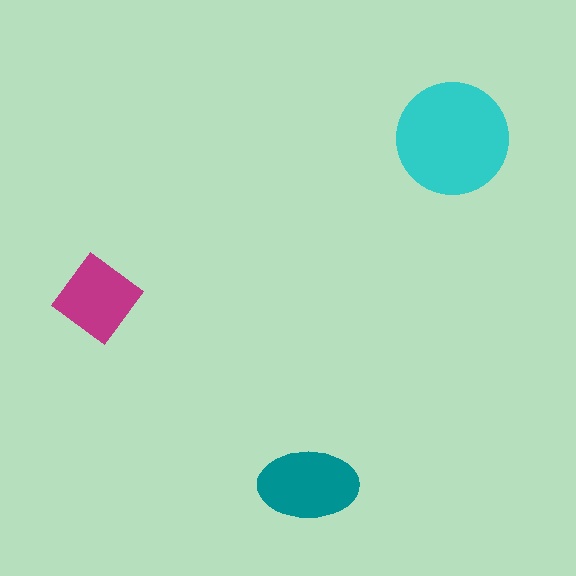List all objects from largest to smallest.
The cyan circle, the teal ellipse, the magenta diamond.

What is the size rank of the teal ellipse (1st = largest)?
2nd.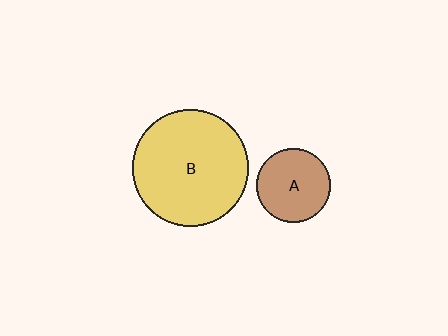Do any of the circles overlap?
No, none of the circles overlap.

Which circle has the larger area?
Circle B (yellow).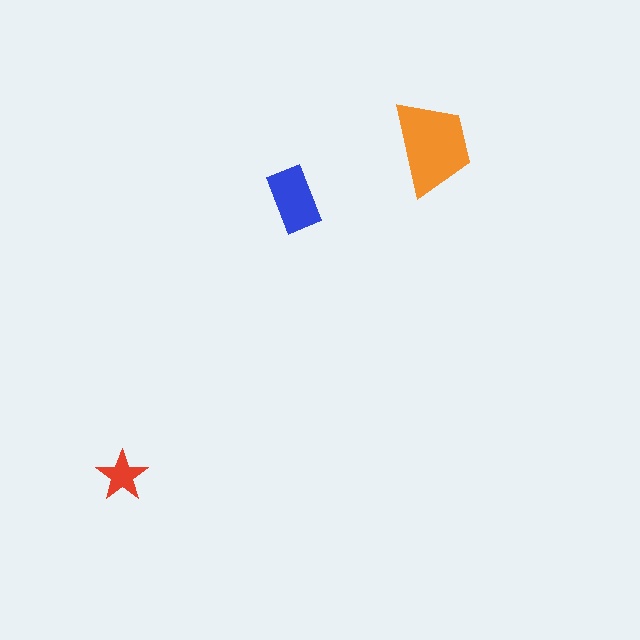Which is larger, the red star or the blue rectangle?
The blue rectangle.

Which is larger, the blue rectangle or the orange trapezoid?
The orange trapezoid.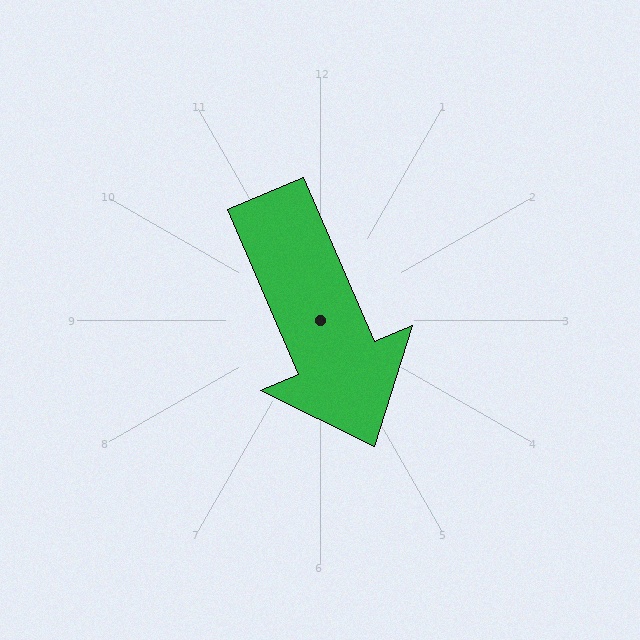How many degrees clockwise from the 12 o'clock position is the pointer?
Approximately 157 degrees.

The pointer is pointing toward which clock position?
Roughly 5 o'clock.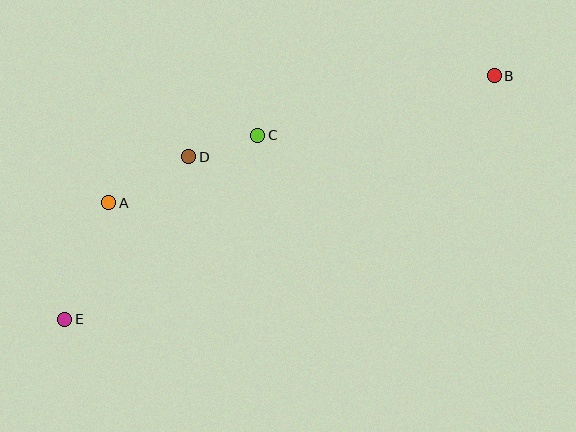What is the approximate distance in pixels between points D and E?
The distance between D and E is approximately 205 pixels.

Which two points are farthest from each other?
Points B and E are farthest from each other.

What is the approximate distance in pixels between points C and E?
The distance between C and E is approximately 266 pixels.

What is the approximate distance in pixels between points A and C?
The distance between A and C is approximately 163 pixels.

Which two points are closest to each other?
Points C and D are closest to each other.